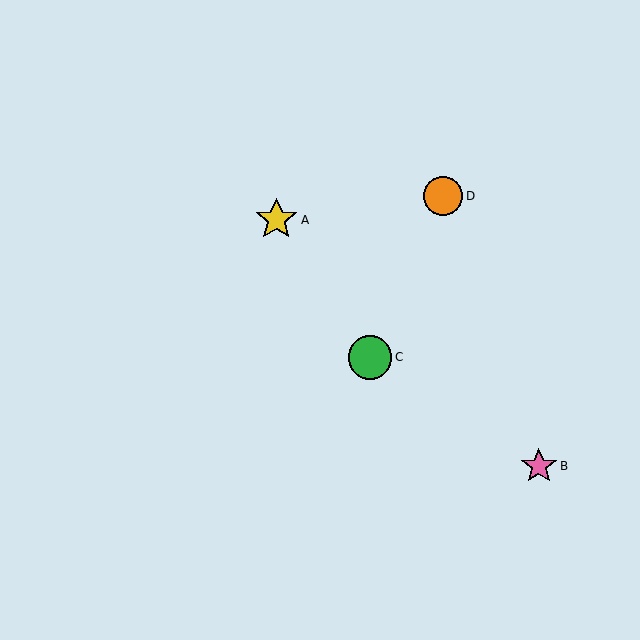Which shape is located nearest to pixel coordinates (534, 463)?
The pink star (labeled B) at (539, 466) is nearest to that location.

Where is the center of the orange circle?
The center of the orange circle is at (443, 196).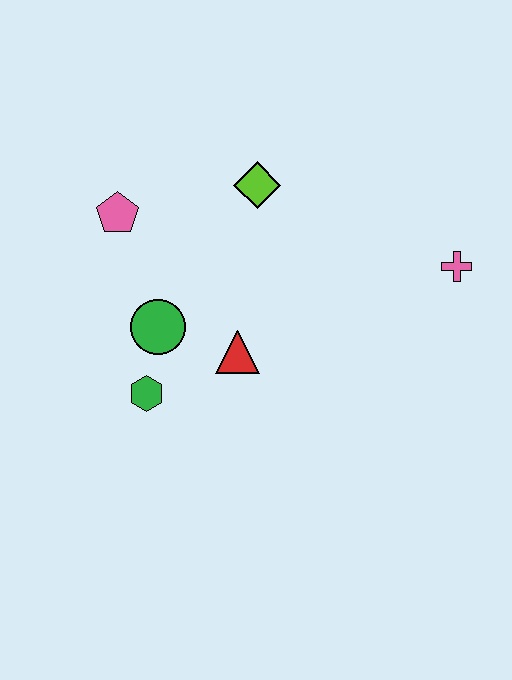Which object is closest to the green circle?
The green hexagon is closest to the green circle.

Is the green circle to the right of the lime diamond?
No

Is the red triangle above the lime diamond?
No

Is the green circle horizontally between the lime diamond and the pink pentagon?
Yes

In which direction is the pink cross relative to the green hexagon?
The pink cross is to the right of the green hexagon.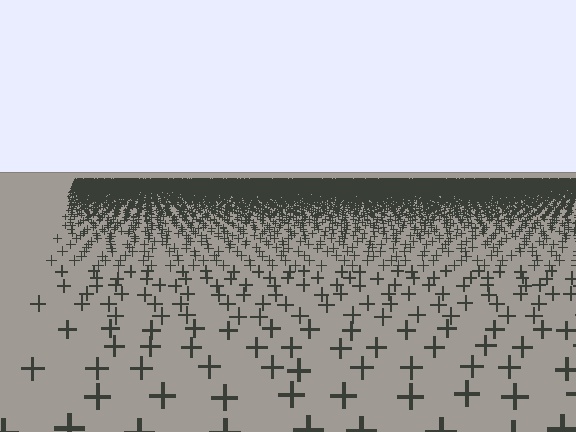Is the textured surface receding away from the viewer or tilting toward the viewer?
The surface is receding away from the viewer. Texture elements get smaller and denser toward the top.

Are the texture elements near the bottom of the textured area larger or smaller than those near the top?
Larger. Near the bottom, elements are closer to the viewer and appear at a bigger on-screen size.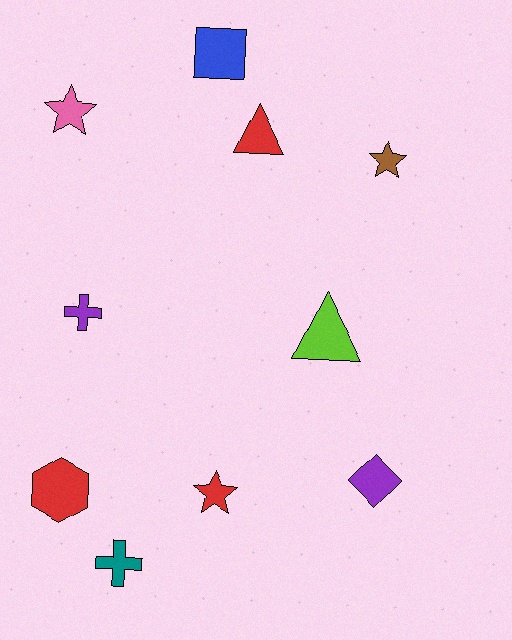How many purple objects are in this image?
There are 2 purple objects.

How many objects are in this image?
There are 10 objects.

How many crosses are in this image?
There are 2 crosses.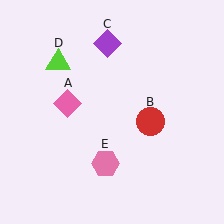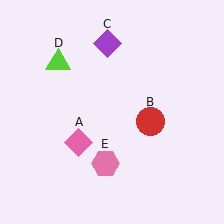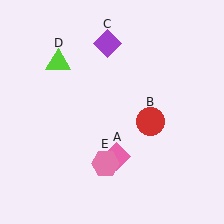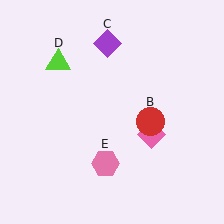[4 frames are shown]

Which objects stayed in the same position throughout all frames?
Red circle (object B) and purple diamond (object C) and lime triangle (object D) and pink hexagon (object E) remained stationary.